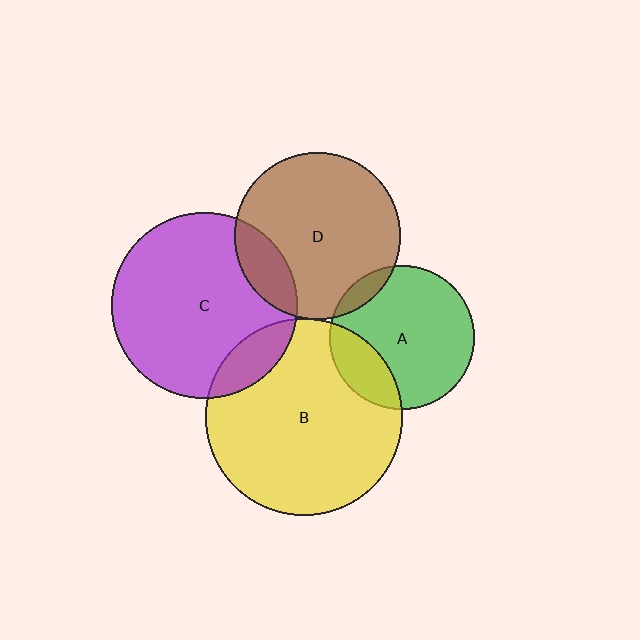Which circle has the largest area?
Circle B (yellow).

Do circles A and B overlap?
Yes.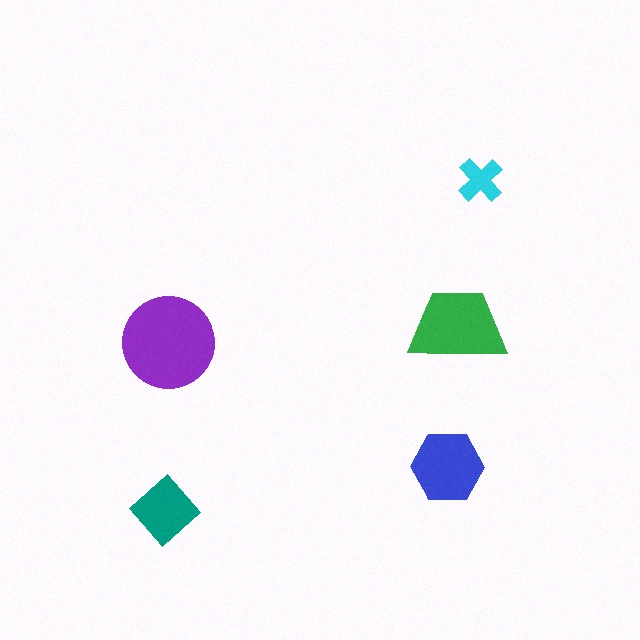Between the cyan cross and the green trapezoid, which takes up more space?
The green trapezoid.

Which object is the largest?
The purple circle.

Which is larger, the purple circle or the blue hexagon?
The purple circle.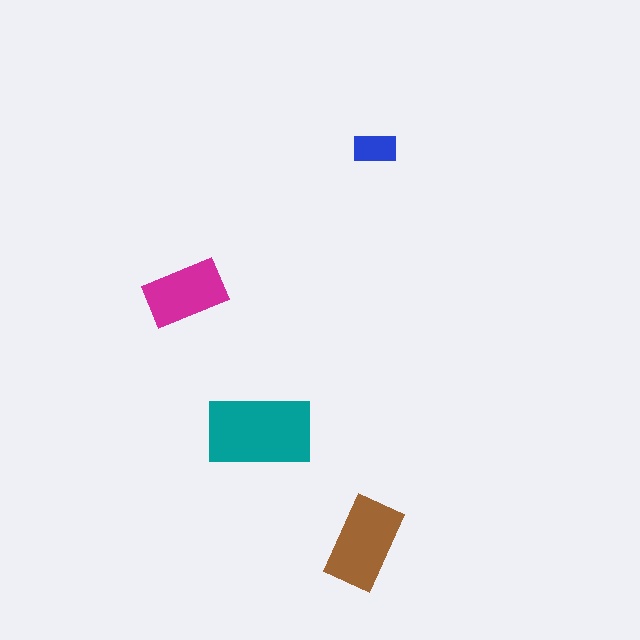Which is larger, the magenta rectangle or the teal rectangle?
The teal one.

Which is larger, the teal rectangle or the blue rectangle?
The teal one.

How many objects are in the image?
There are 4 objects in the image.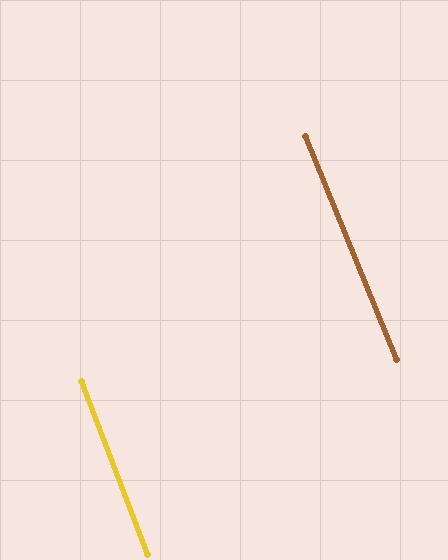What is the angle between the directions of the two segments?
Approximately 1 degree.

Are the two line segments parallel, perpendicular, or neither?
Parallel — their directions differ by only 1.3°.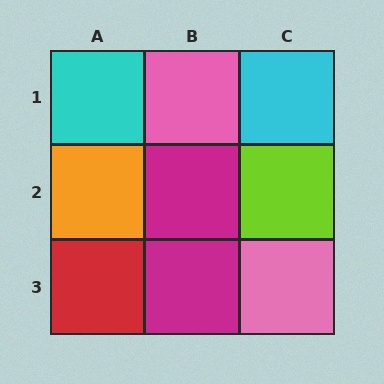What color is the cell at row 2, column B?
Magenta.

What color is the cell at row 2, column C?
Lime.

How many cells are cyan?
2 cells are cyan.